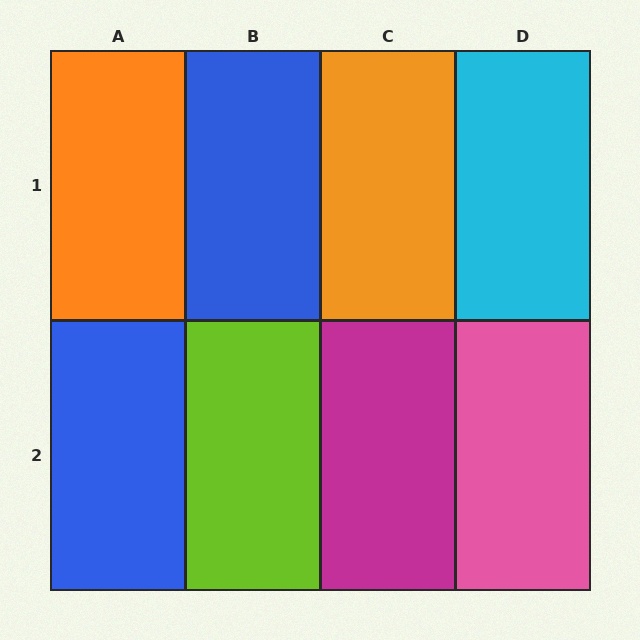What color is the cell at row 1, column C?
Orange.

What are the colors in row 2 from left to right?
Blue, lime, magenta, pink.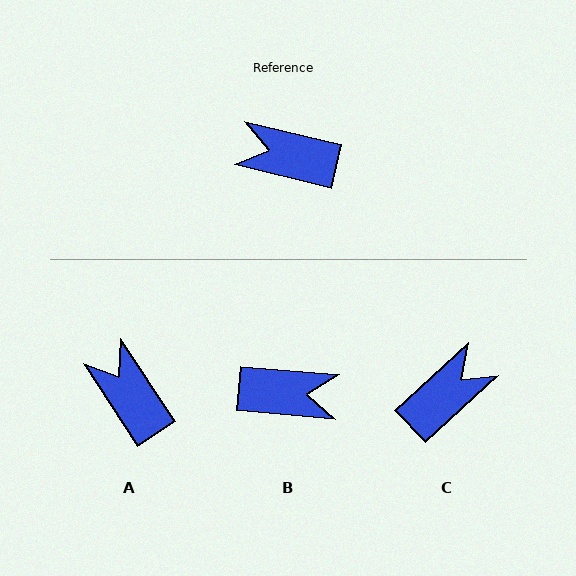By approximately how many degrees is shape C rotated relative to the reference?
Approximately 124 degrees clockwise.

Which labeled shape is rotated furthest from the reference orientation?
B, about 172 degrees away.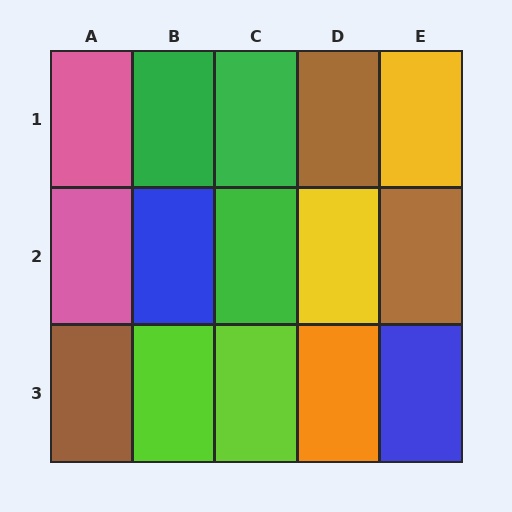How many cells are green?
3 cells are green.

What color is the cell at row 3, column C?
Lime.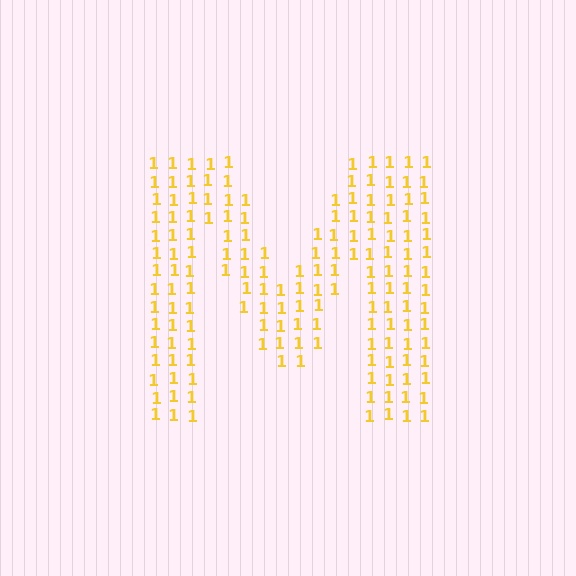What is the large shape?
The large shape is the letter M.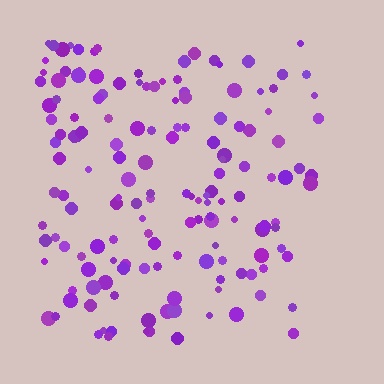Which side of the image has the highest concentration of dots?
The left.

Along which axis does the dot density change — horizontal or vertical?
Horizontal.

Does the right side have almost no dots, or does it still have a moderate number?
Still a moderate number, just noticeably fewer than the left.